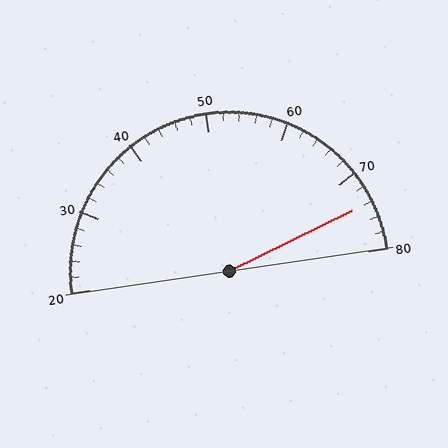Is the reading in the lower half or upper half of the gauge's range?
The reading is in the upper half of the range (20 to 80).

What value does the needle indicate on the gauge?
The needle indicates approximately 74.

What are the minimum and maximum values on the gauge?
The gauge ranges from 20 to 80.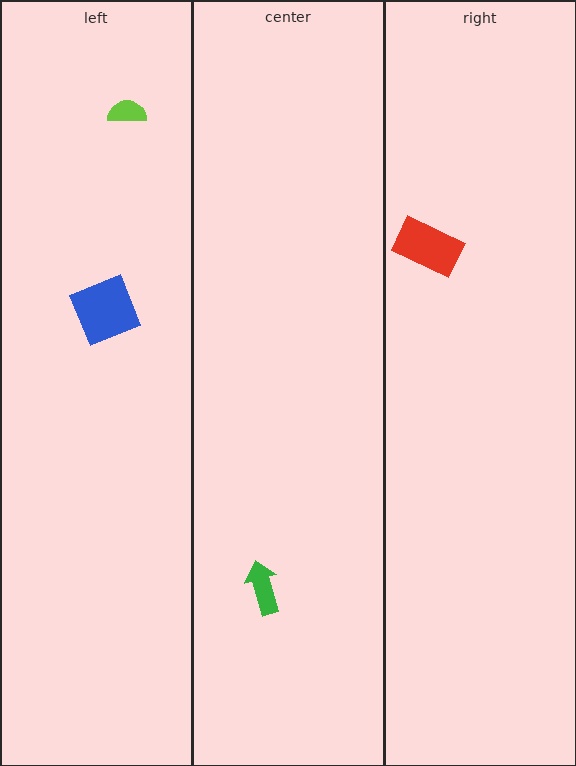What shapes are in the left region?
The lime semicircle, the blue square.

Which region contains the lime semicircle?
The left region.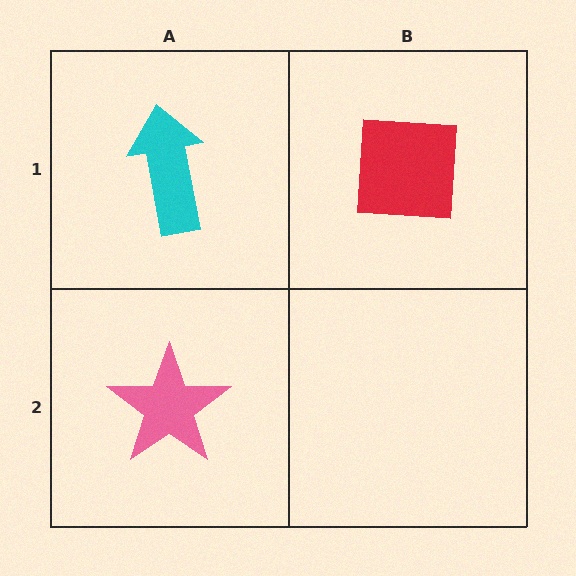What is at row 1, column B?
A red square.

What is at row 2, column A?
A pink star.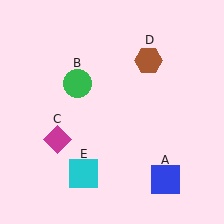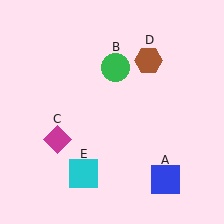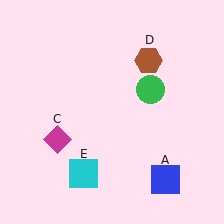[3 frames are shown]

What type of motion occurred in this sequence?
The green circle (object B) rotated clockwise around the center of the scene.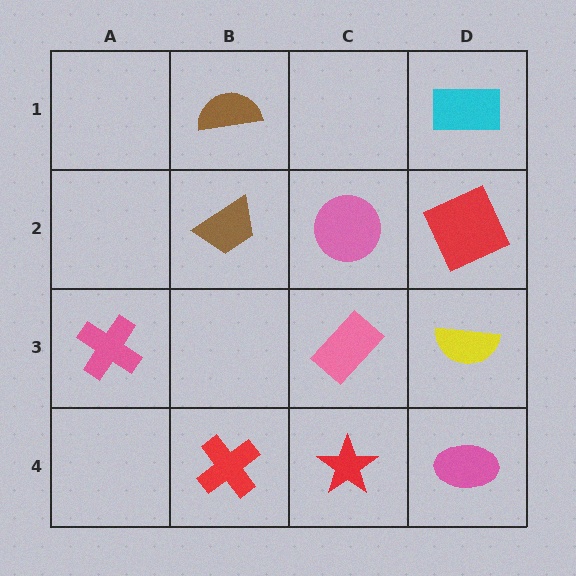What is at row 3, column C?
A pink rectangle.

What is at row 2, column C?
A pink circle.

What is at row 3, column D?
A yellow semicircle.